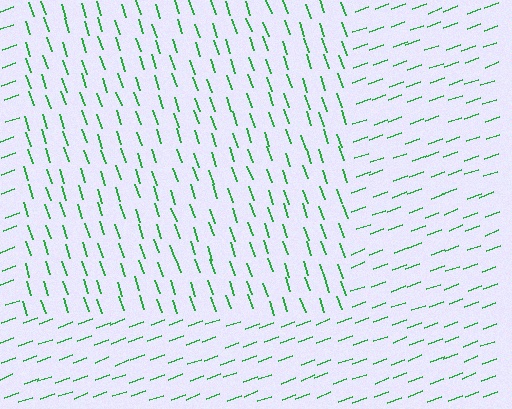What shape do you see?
I see a rectangle.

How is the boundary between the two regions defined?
The boundary is defined purely by a change in line orientation (approximately 88 degrees difference). All lines are the same color and thickness.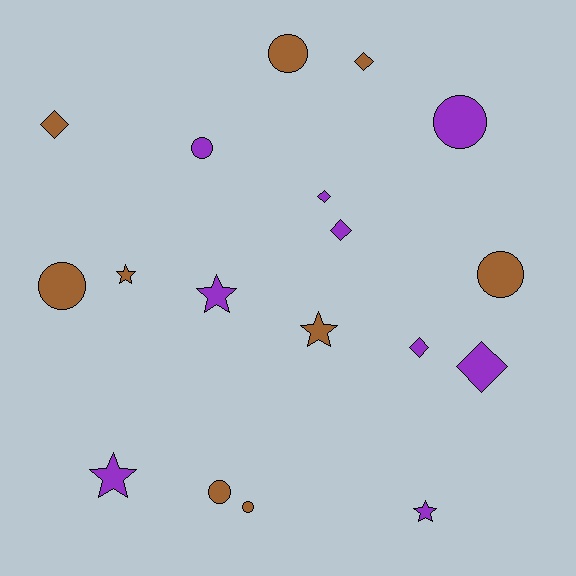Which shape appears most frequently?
Circle, with 7 objects.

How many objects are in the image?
There are 18 objects.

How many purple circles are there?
There are 2 purple circles.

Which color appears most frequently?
Brown, with 9 objects.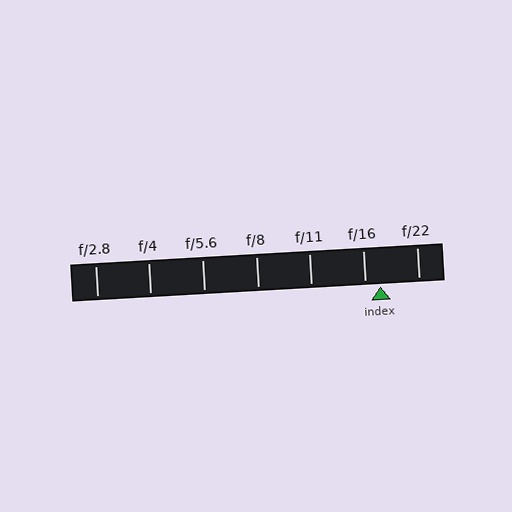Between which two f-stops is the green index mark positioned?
The index mark is between f/16 and f/22.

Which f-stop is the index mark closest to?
The index mark is closest to f/16.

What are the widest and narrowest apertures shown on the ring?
The widest aperture shown is f/2.8 and the narrowest is f/22.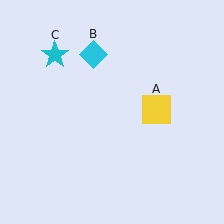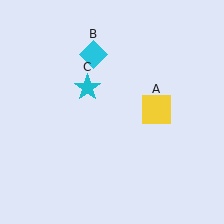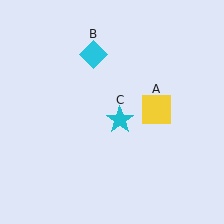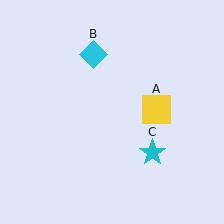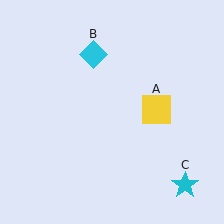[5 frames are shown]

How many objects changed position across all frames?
1 object changed position: cyan star (object C).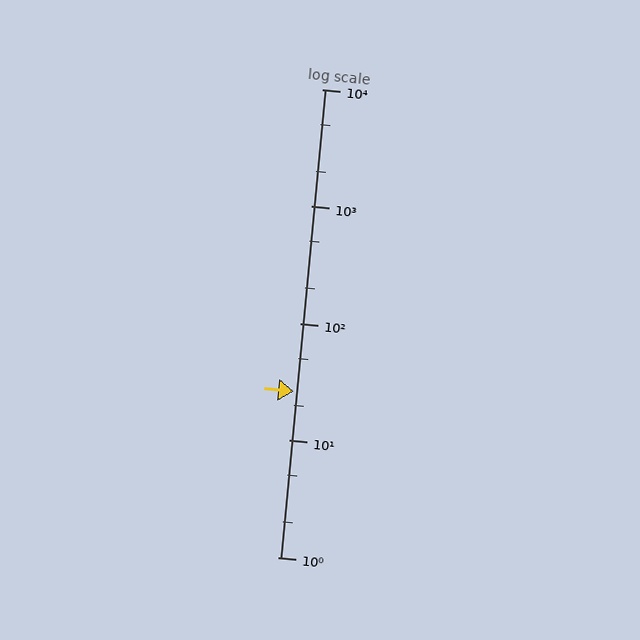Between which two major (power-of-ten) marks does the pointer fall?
The pointer is between 10 and 100.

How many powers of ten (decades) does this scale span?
The scale spans 4 decades, from 1 to 10000.